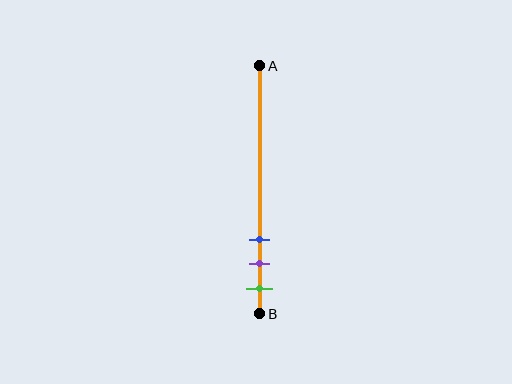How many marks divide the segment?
There are 3 marks dividing the segment.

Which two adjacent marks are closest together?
The purple and green marks are the closest adjacent pair.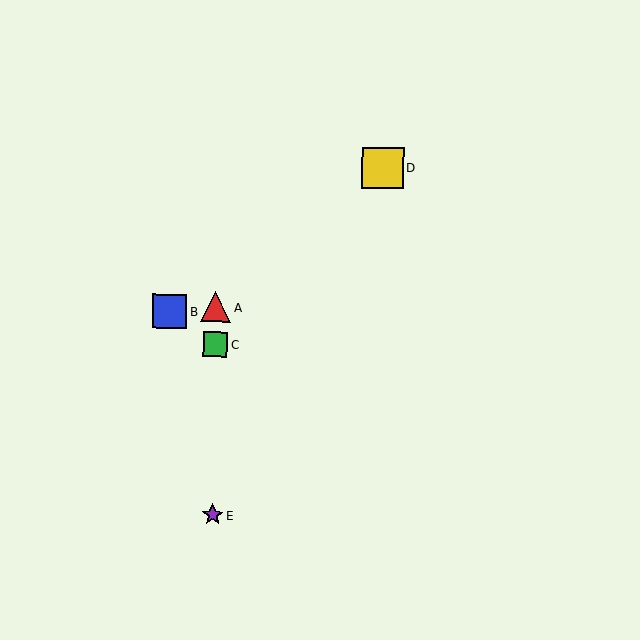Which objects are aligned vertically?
Objects A, C, E are aligned vertically.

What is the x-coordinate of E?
Object E is at x≈213.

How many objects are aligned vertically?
3 objects (A, C, E) are aligned vertically.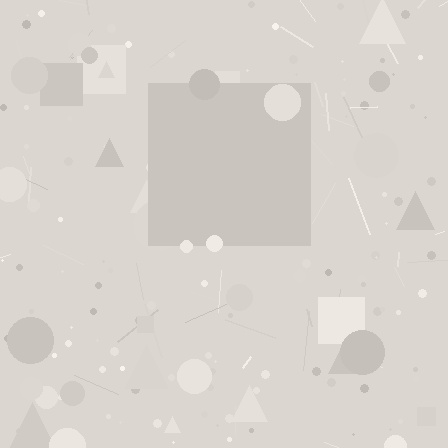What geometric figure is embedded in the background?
A square is embedded in the background.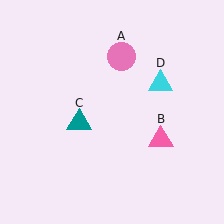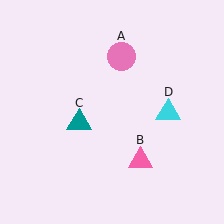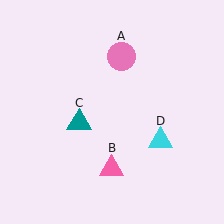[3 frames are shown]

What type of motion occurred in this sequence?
The pink triangle (object B), cyan triangle (object D) rotated clockwise around the center of the scene.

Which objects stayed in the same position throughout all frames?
Pink circle (object A) and teal triangle (object C) remained stationary.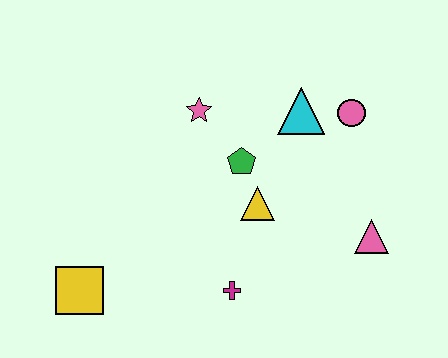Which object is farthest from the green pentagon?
The yellow square is farthest from the green pentagon.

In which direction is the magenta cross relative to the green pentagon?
The magenta cross is below the green pentagon.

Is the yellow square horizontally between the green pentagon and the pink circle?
No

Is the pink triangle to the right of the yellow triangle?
Yes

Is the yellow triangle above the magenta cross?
Yes